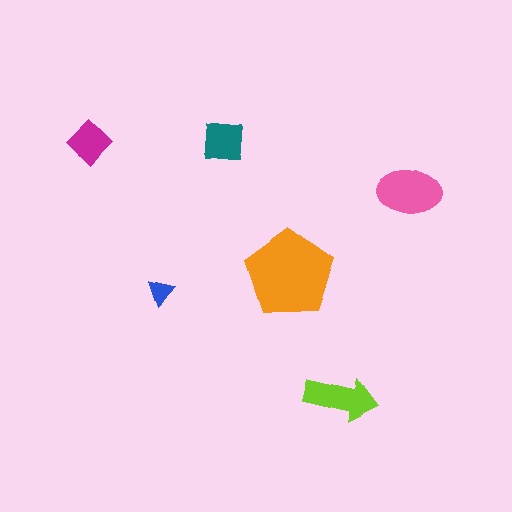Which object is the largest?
The orange pentagon.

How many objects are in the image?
There are 6 objects in the image.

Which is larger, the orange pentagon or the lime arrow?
The orange pentagon.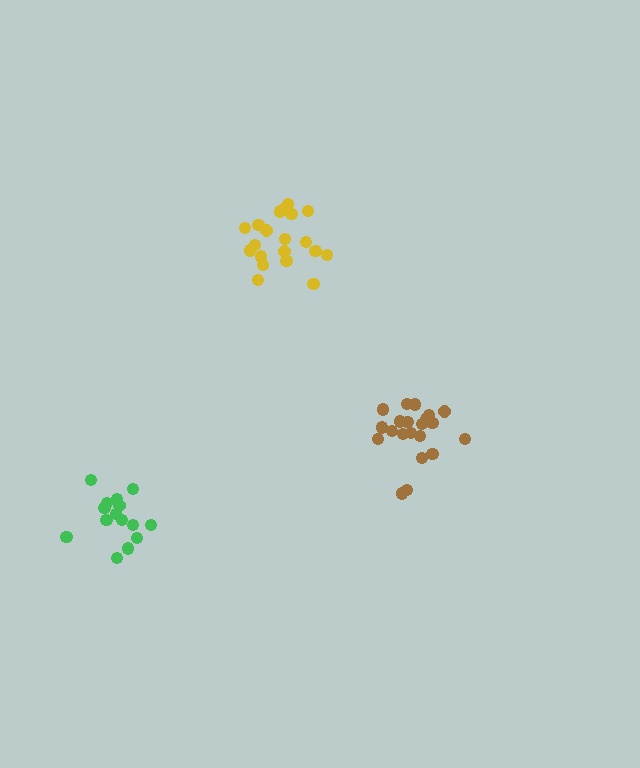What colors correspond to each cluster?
The clusters are colored: yellow, green, brown.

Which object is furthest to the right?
The brown cluster is rightmost.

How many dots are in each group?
Group 1: 20 dots, Group 2: 15 dots, Group 3: 21 dots (56 total).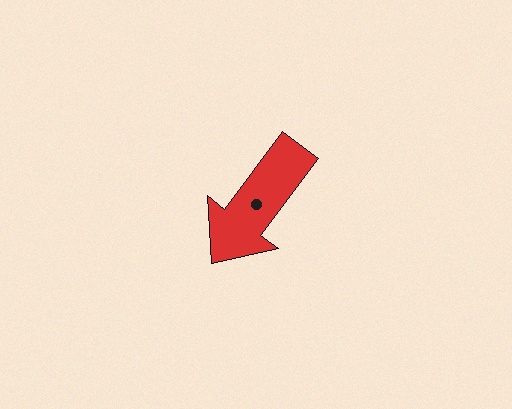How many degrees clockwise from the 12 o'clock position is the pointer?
Approximately 217 degrees.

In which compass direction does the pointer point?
Southwest.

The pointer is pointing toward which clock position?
Roughly 7 o'clock.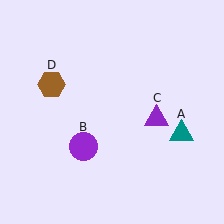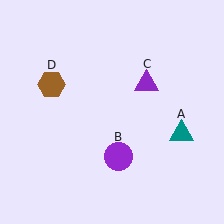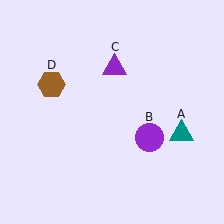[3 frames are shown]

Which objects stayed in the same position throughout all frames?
Teal triangle (object A) and brown hexagon (object D) remained stationary.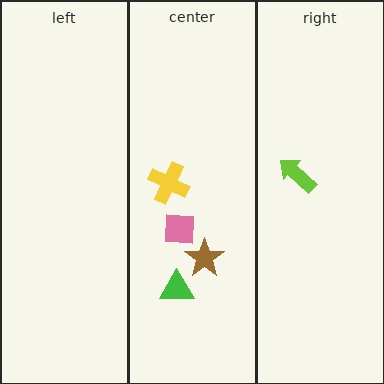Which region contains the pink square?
The center region.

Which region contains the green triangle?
The center region.